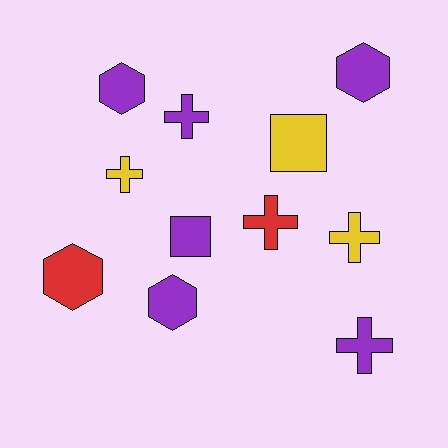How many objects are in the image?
There are 11 objects.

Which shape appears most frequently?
Cross, with 5 objects.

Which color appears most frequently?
Purple, with 6 objects.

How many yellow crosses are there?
There are 2 yellow crosses.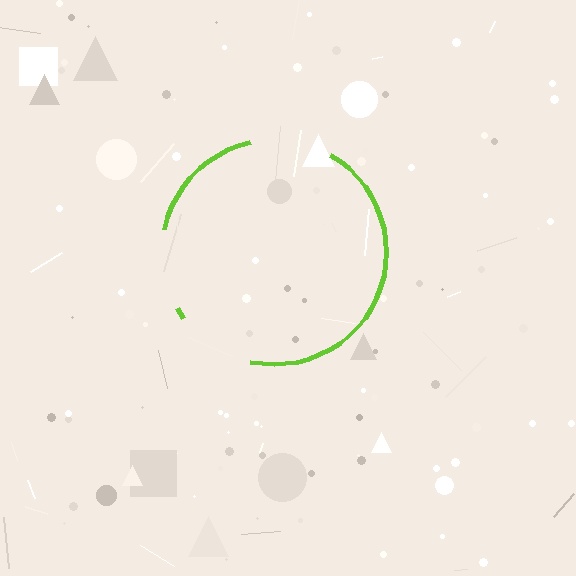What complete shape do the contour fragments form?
The contour fragments form a circle.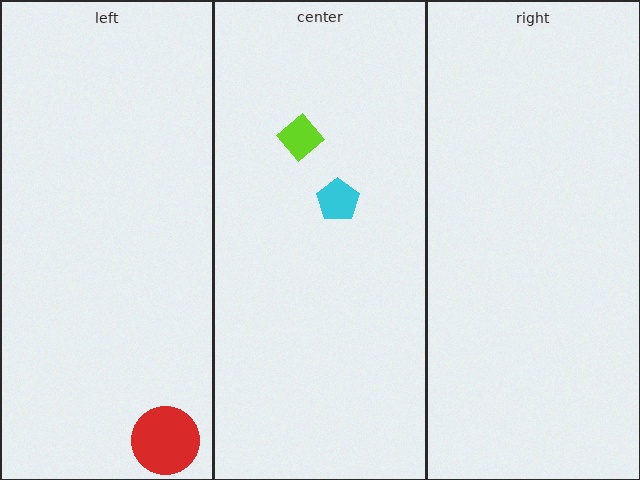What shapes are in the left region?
The red circle.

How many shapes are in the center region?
2.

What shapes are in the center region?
The lime diamond, the cyan pentagon.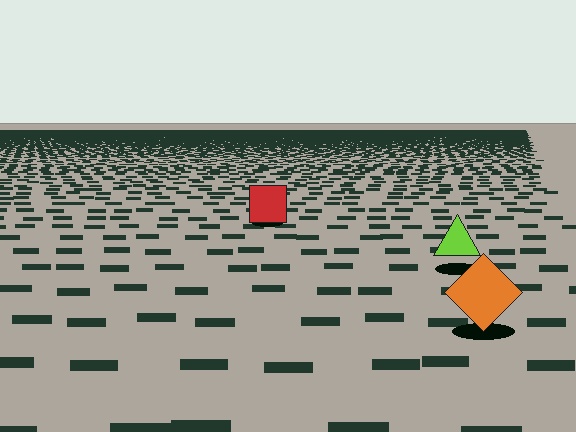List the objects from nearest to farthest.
From nearest to farthest: the orange diamond, the lime triangle, the red square.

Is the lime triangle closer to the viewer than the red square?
Yes. The lime triangle is closer — you can tell from the texture gradient: the ground texture is coarser near it.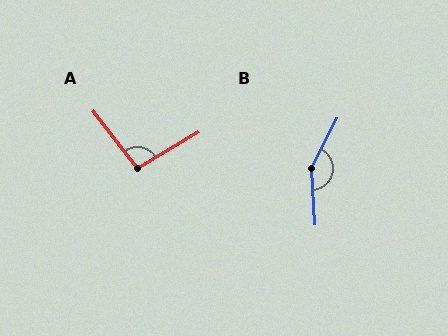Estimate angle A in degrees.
Approximately 97 degrees.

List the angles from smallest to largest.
A (97°), B (150°).